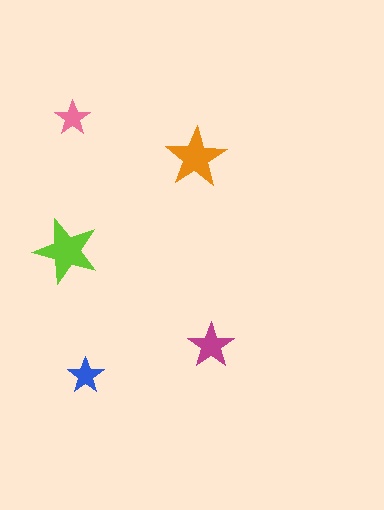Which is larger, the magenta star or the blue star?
The magenta one.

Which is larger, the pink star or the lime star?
The lime one.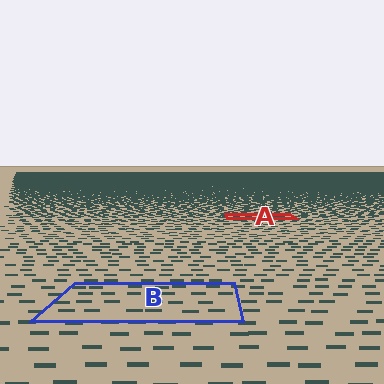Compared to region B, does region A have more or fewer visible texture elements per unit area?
Region A has more texture elements per unit area — they are packed more densely because it is farther away.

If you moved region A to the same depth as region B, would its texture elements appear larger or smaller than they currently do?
They would appear larger. At a closer depth, the same texture elements are projected at a bigger on-screen size.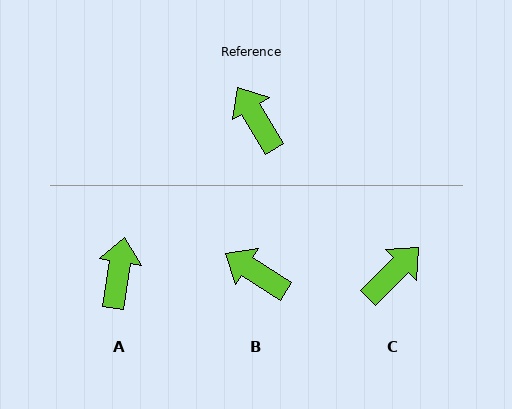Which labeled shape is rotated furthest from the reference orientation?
C, about 76 degrees away.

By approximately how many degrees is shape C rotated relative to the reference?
Approximately 76 degrees clockwise.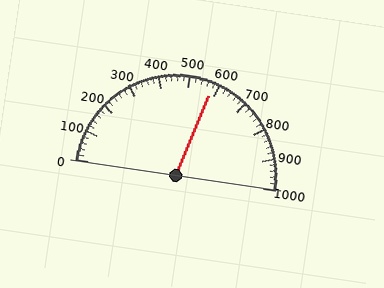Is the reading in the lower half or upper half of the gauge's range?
The reading is in the upper half of the range (0 to 1000).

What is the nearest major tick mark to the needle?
The nearest major tick mark is 600.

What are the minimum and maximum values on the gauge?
The gauge ranges from 0 to 1000.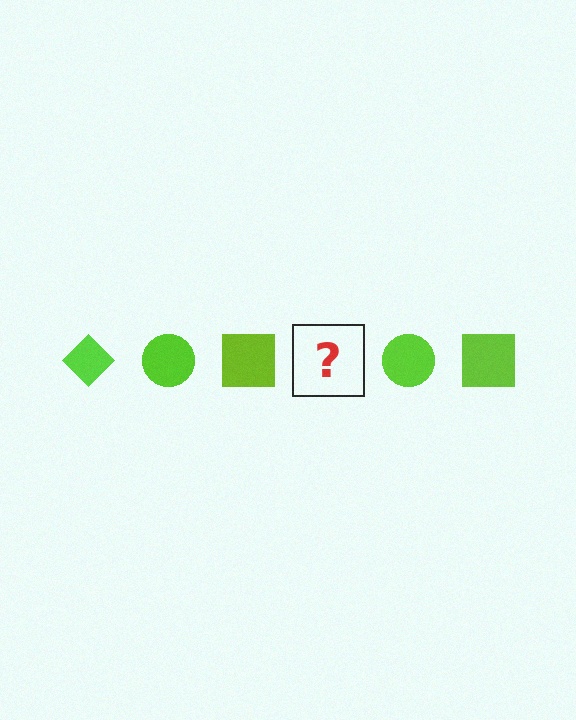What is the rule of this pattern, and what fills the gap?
The rule is that the pattern cycles through diamond, circle, square shapes in lime. The gap should be filled with a lime diamond.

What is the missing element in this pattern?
The missing element is a lime diamond.